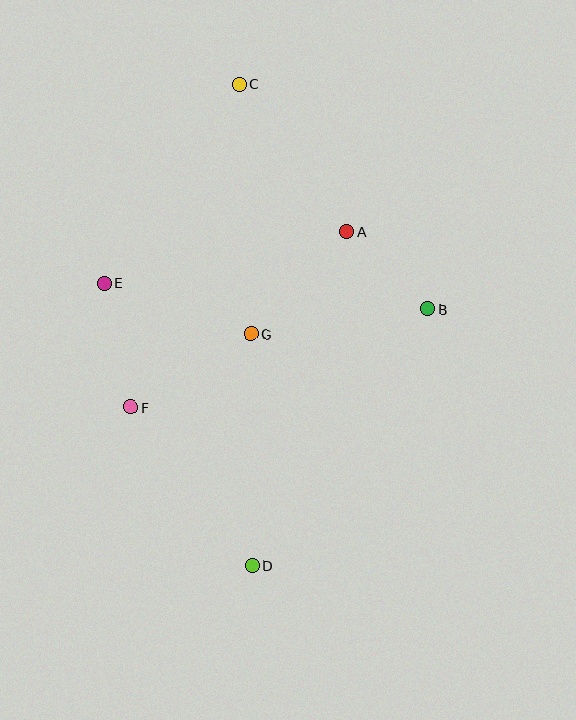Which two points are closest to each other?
Points A and B are closest to each other.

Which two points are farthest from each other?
Points C and D are farthest from each other.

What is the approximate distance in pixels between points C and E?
The distance between C and E is approximately 241 pixels.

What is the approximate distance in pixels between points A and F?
The distance between A and F is approximately 278 pixels.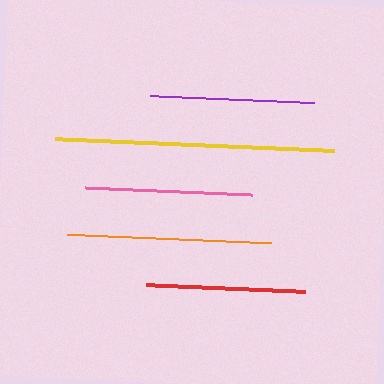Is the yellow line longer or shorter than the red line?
The yellow line is longer than the red line.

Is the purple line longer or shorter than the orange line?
The orange line is longer than the purple line.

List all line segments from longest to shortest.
From longest to shortest: yellow, orange, pink, purple, red.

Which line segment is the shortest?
The red line is the shortest at approximately 159 pixels.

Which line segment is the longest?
The yellow line is the longest at approximately 280 pixels.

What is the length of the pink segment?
The pink segment is approximately 166 pixels long.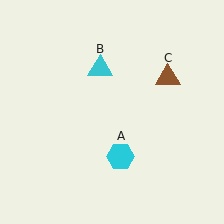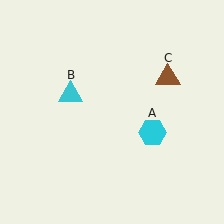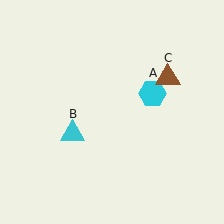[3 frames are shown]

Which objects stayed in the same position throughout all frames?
Brown triangle (object C) remained stationary.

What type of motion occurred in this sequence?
The cyan hexagon (object A), cyan triangle (object B) rotated counterclockwise around the center of the scene.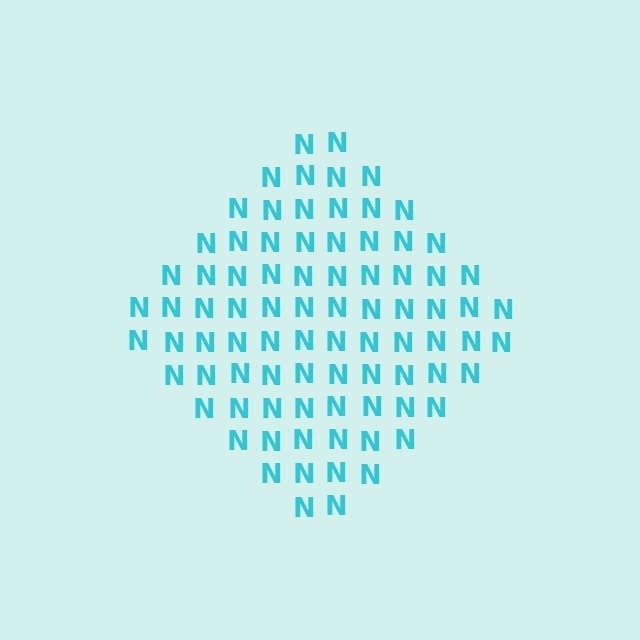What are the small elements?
The small elements are letter N's.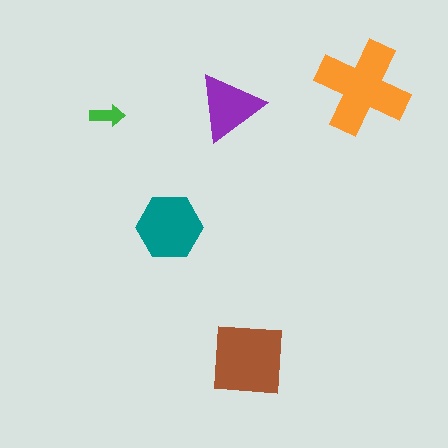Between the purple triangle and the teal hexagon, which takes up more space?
The teal hexagon.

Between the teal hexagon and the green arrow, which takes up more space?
The teal hexagon.